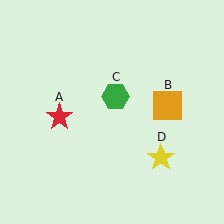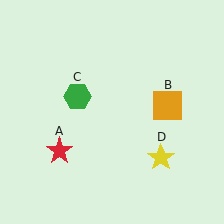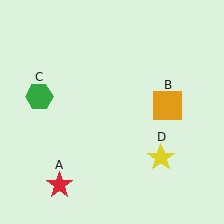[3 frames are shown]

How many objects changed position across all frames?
2 objects changed position: red star (object A), green hexagon (object C).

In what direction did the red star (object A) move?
The red star (object A) moved down.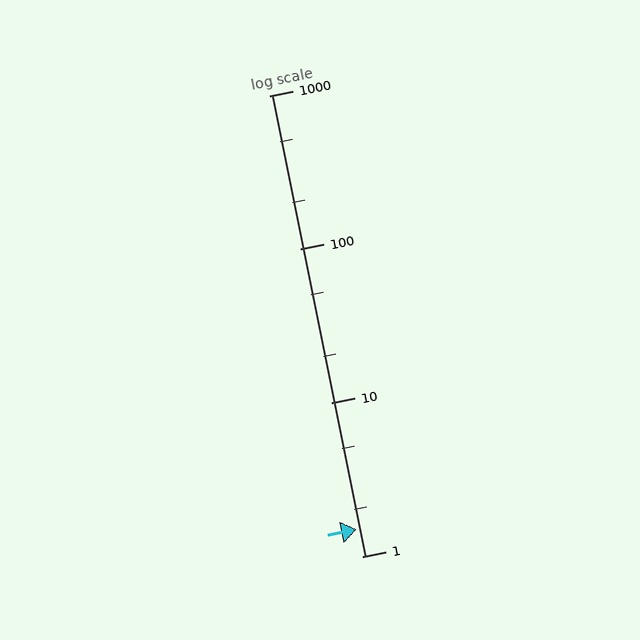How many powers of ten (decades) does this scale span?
The scale spans 3 decades, from 1 to 1000.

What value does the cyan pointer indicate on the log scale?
The pointer indicates approximately 1.5.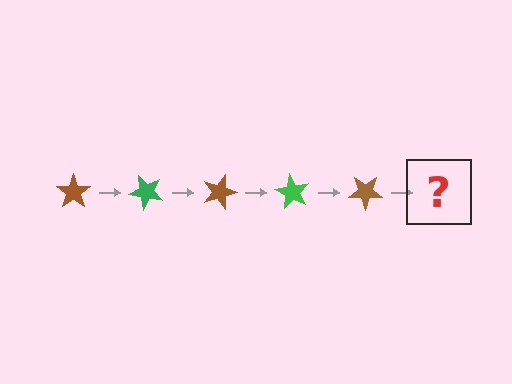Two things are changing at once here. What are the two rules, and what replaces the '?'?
The two rules are that it rotates 45 degrees each step and the color cycles through brown and green. The '?' should be a green star, rotated 225 degrees from the start.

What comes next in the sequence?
The next element should be a green star, rotated 225 degrees from the start.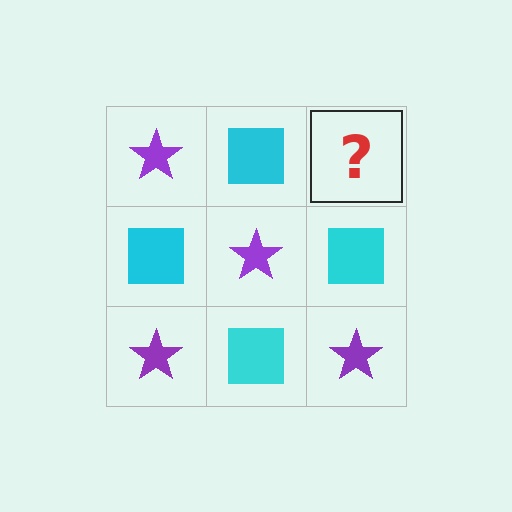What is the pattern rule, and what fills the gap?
The rule is that it alternates purple star and cyan square in a checkerboard pattern. The gap should be filled with a purple star.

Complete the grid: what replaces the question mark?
The question mark should be replaced with a purple star.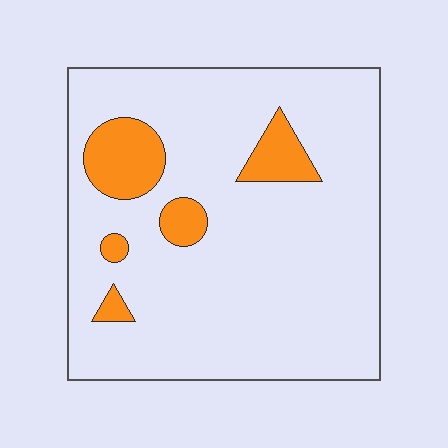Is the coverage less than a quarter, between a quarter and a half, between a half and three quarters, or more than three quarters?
Less than a quarter.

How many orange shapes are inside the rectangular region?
5.